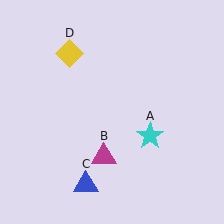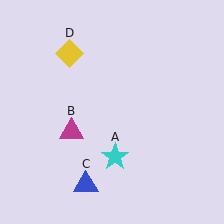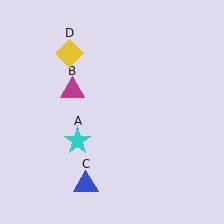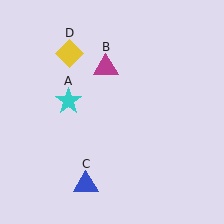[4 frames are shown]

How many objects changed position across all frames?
2 objects changed position: cyan star (object A), magenta triangle (object B).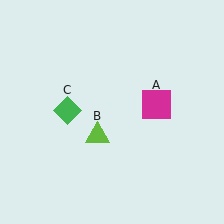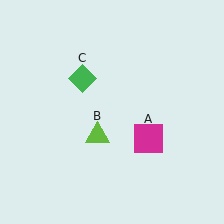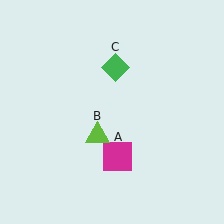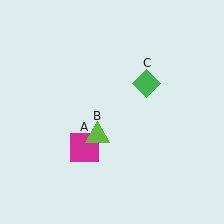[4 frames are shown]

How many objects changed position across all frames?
2 objects changed position: magenta square (object A), green diamond (object C).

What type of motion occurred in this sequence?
The magenta square (object A), green diamond (object C) rotated clockwise around the center of the scene.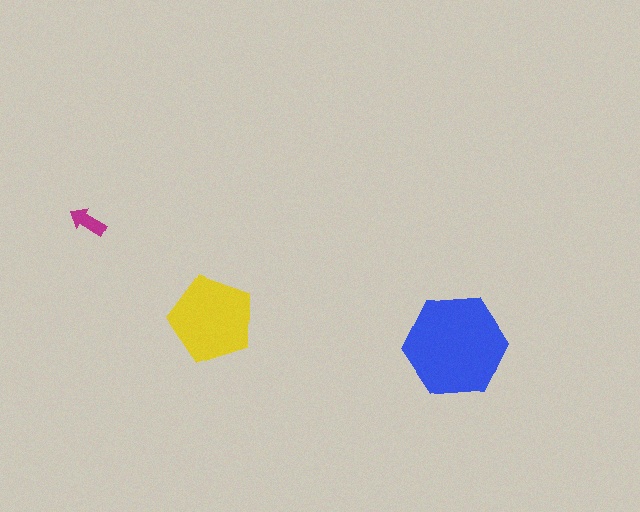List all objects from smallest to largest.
The magenta arrow, the yellow pentagon, the blue hexagon.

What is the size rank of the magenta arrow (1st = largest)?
3rd.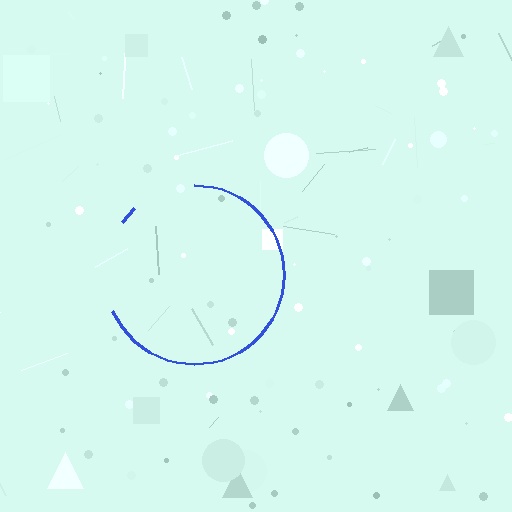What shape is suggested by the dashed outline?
The dashed outline suggests a circle.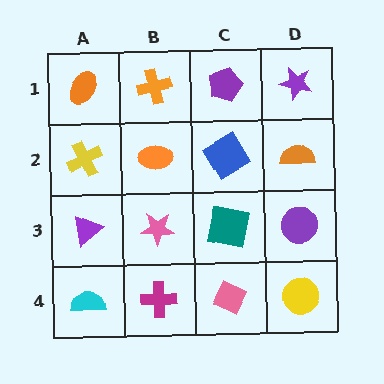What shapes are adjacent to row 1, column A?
A yellow cross (row 2, column A), an orange cross (row 1, column B).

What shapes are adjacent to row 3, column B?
An orange ellipse (row 2, column B), a magenta cross (row 4, column B), a purple triangle (row 3, column A), a teal square (row 3, column C).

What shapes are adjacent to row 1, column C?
A blue diamond (row 2, column C), an orange cross (row 1, column B), a purple star (row 1, column D).